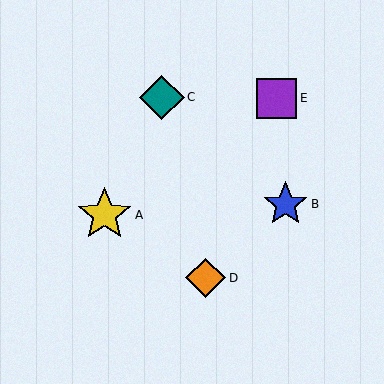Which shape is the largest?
The yellow star (labeled A) is the largest.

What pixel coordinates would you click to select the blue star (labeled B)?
Click at (285, 204) to select the blue star B.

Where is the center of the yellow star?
The center of the yellow star is at (104, 215).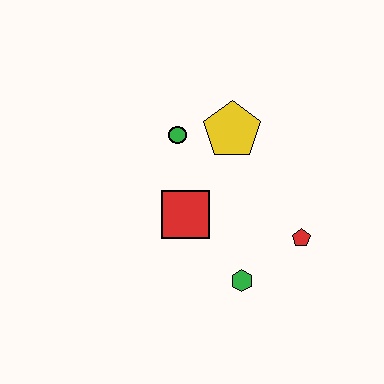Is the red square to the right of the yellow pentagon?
No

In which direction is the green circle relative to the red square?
The green circle is above the red square.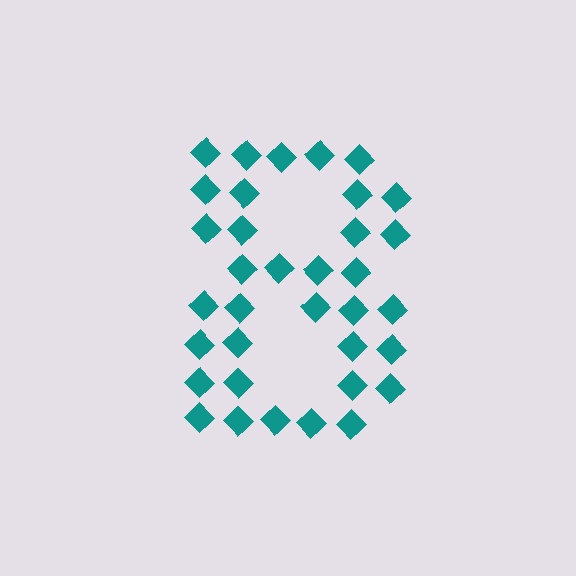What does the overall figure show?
The overall figure shows the digit 8.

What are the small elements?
The small elements are diamonds.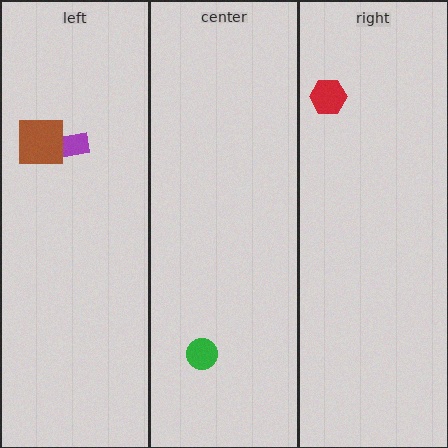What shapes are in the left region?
The purple rectangle, the brown square.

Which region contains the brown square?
The left region.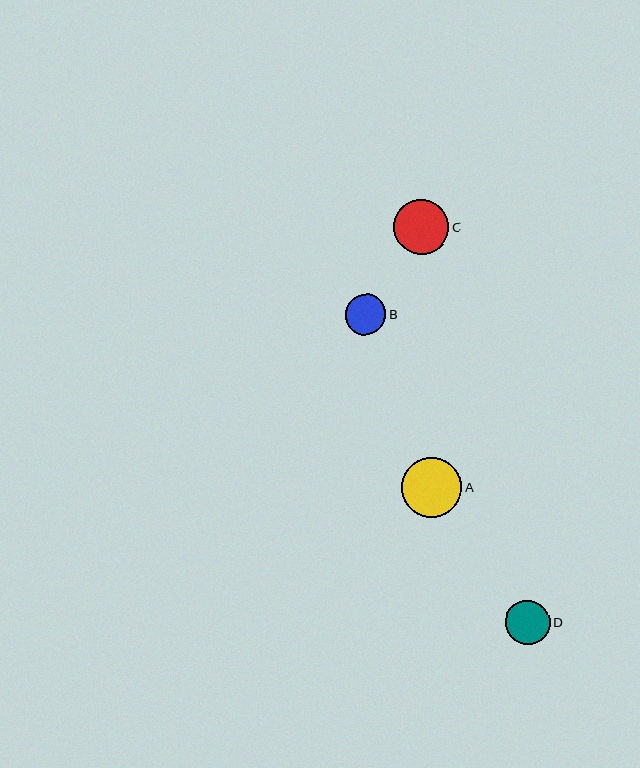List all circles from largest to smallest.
From largest to smallest: A, C, D, B.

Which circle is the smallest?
Circle B is the smallest with a size of approximately 40 pixels.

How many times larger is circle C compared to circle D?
Circle C is approximately 1.2 times the size of circle D.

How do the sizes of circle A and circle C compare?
Circle A and circle C are approximately the same size.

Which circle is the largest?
Circle A is the largest with a size of approximately 61 pixels.